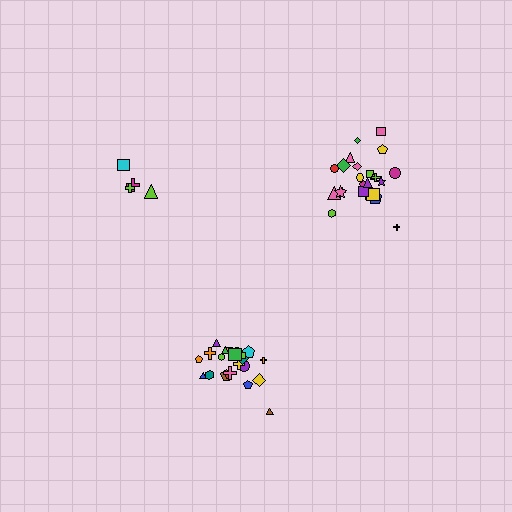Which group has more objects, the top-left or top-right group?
The top-right group.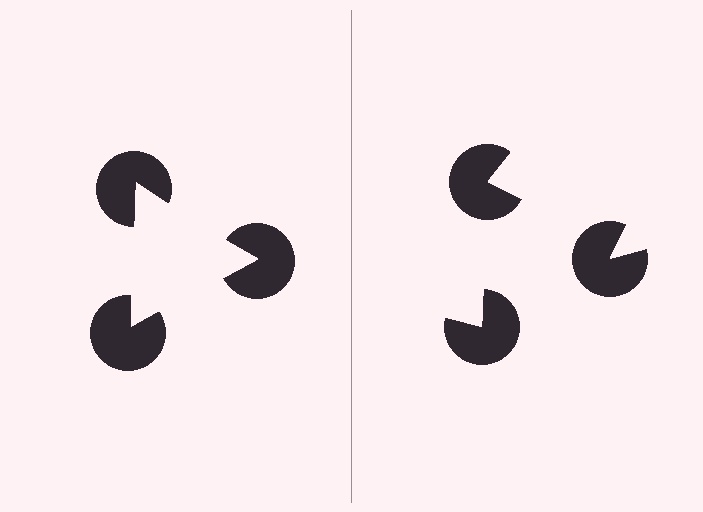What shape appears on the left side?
An illusory triangle.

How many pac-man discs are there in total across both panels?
6 — 3 on each side.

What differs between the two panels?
The pac-man discs are positioned identically on both sides; only the wedge orientations differ. On the left they align to a triangle; on the right they are misaligned.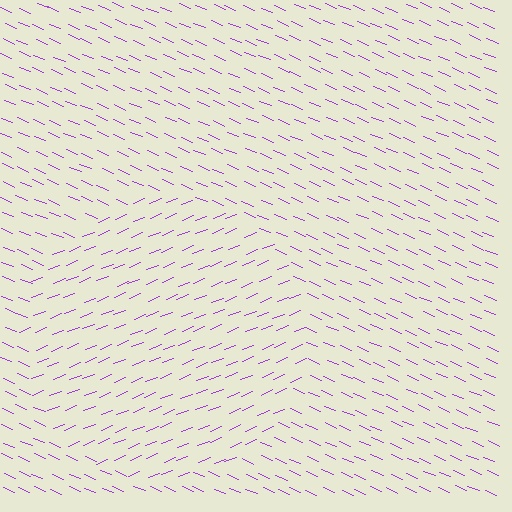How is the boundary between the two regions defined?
The boundary is defined purely by a change in line orientation (approximately 45 degrees difference). All lines are the same color and thickness.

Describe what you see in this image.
The image is filled with small purple line segments. A circle region in the image has lines oriented differently from the surrounding lines, creating a visible texture boundary.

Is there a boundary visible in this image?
Yes, there is a texture boundary formed by a change in line orientation.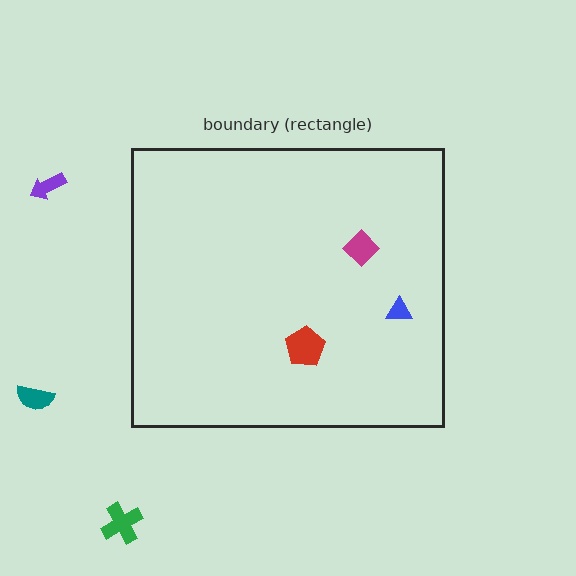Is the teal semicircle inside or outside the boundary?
Outside.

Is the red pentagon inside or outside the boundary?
Inside.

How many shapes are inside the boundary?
3 inside, 3 outside.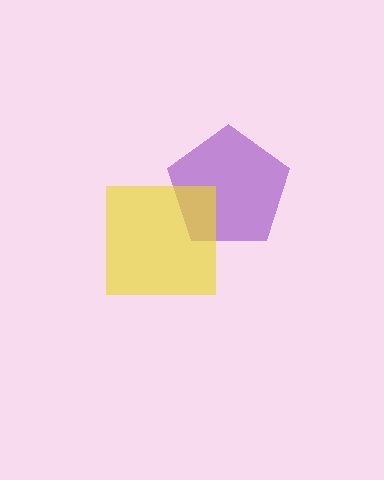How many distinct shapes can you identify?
There are 2 distinct shapes: a purple pentagon, a yellow square.